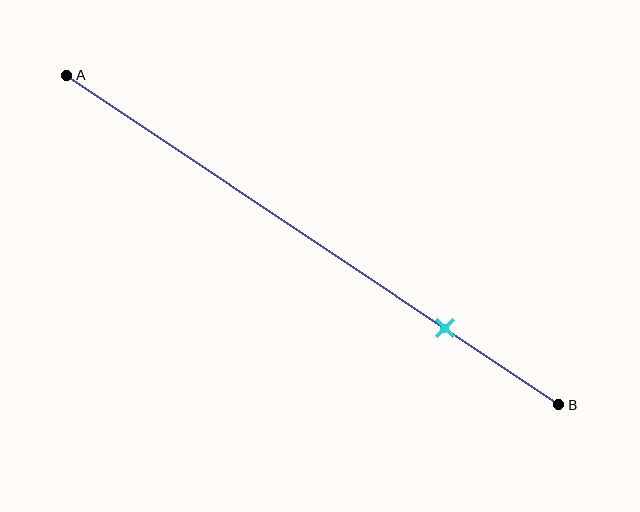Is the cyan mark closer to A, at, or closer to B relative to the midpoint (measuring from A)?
The cyan mark is closer to point B than the midpoint of segment AB.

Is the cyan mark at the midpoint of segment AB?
No, the mark is at about 75% from A, not at the 50% midpoint.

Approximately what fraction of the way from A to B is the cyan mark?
The cyan mark is approximately 75% of the way from A to B.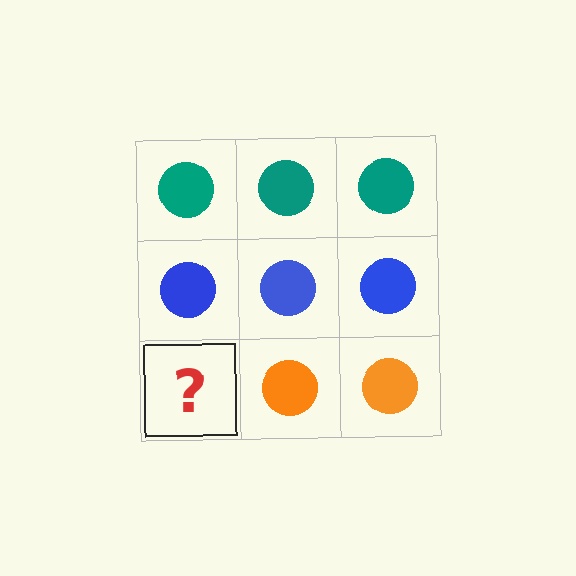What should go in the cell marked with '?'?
The missing cell should contain an orange circle.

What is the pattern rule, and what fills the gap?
The rule is that each row has a consistent color. The gap should be filled with an orange circle.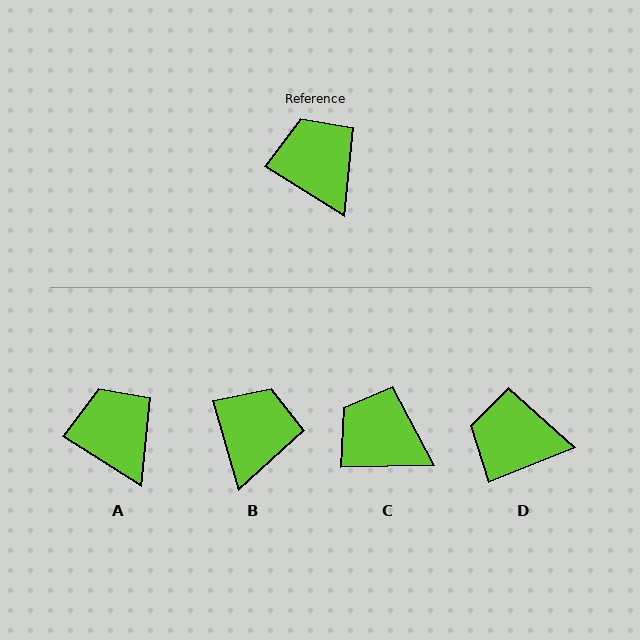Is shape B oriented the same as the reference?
No, it is off by about 42 degrees.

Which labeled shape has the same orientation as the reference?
A.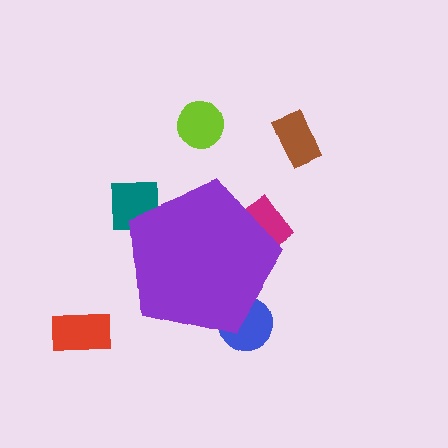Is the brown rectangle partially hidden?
No, the brown rectangle is fully visible.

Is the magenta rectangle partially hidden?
Yes, the magenta rectangle is partially hidden behind the purple pentagon.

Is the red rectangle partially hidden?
No, the red rectangle is fully visible.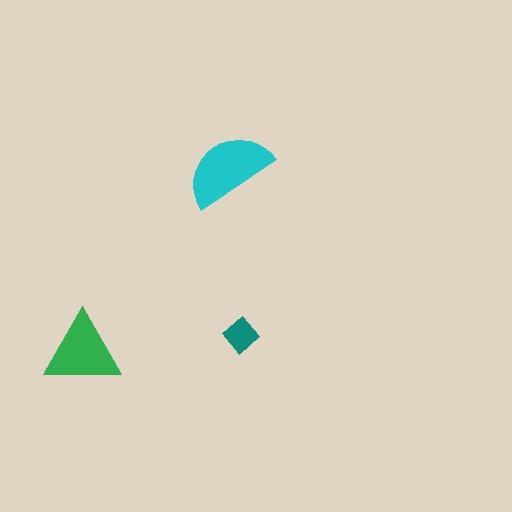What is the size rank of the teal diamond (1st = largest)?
3rd.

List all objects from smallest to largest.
The teal diamond, the green triangle, the cyan semicircle.